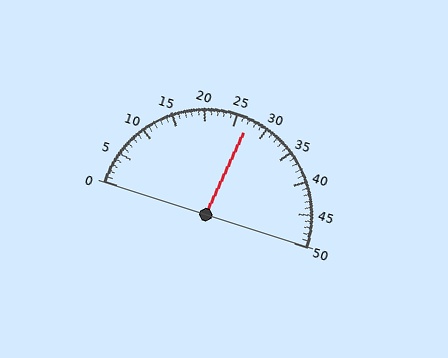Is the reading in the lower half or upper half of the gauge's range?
The reading is in the upper half of the range (0 to 50).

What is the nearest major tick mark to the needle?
The nearest major tick mark is 25.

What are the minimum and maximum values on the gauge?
The gauge ranges from 0 to 50.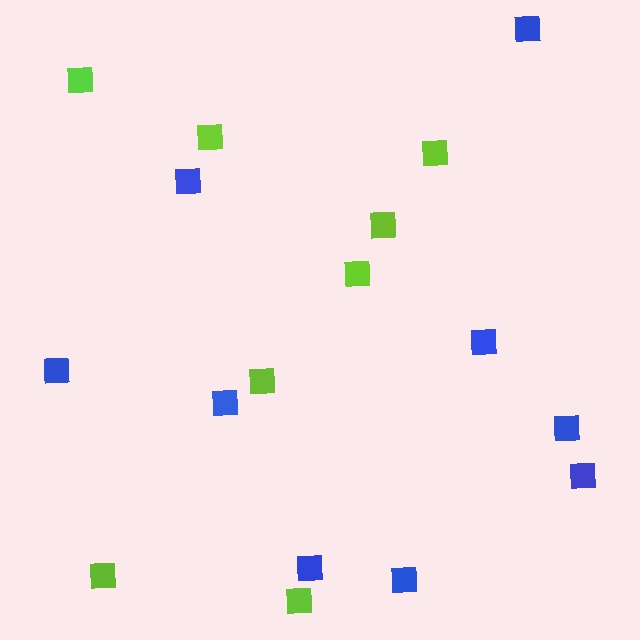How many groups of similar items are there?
There are 2 groups: one group of blue squares (9) and one group of lime squares (8).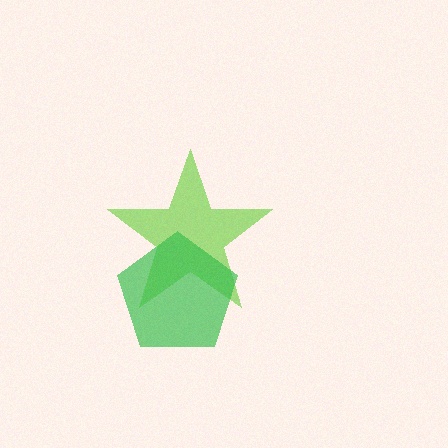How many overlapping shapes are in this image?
There are 2 overlapping shapes in the image.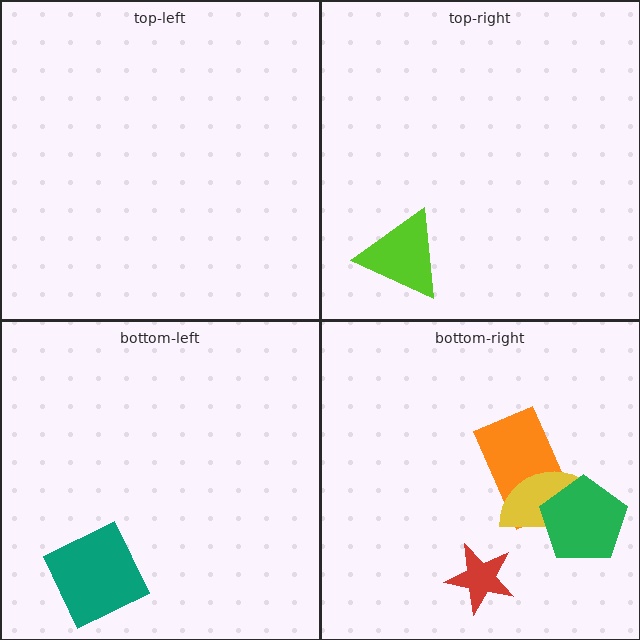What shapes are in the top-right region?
The lime triangle.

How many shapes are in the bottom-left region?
1.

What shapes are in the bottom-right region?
The red star, the orange rectangle, the yellow semicircle, the green pentagon.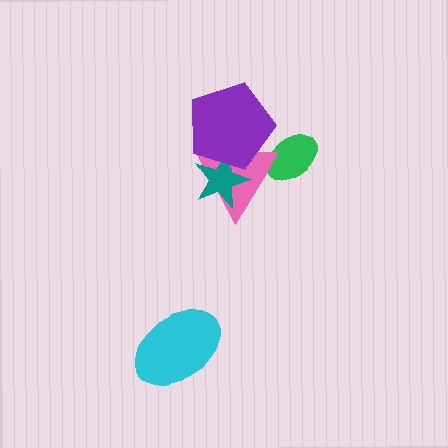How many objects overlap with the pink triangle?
3 objects overlap with the pink triangle.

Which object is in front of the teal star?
The purple pentagon is in front of the teal star.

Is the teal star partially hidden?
Yes, it is partially covered by another shape.